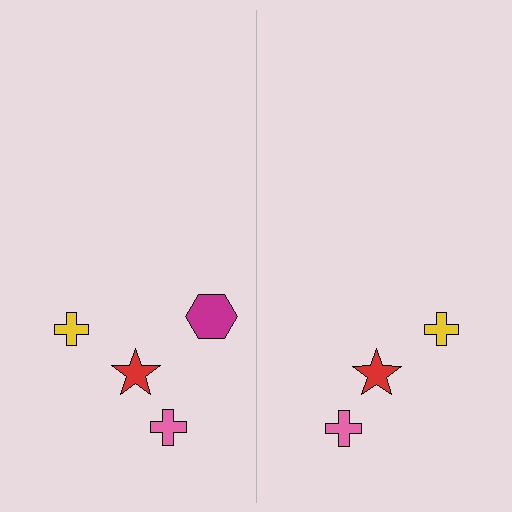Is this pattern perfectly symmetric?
No, the pattern is not perfectly symmetric. A magenta hexagon is missing from the right side.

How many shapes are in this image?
There are 7 shapes in this image.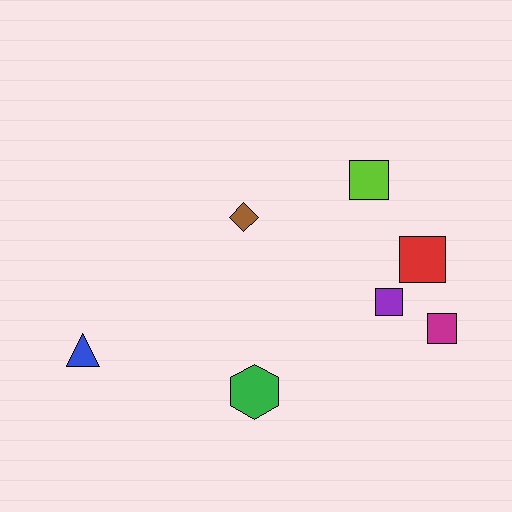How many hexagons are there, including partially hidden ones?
There is 1 hexagon.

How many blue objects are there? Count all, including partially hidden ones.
There is 1 blue object.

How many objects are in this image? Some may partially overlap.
There are 7 objects.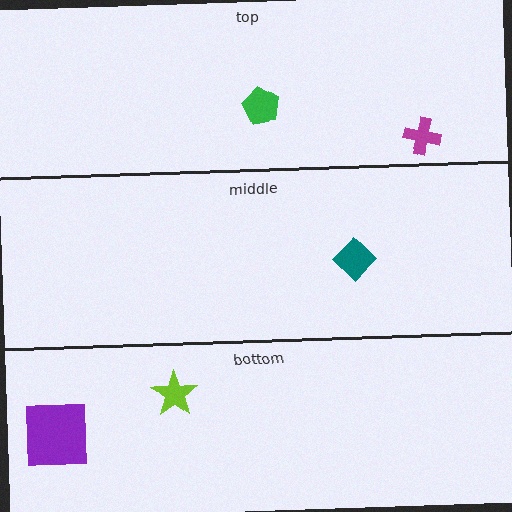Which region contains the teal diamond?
The middle region.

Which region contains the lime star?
The bottom region.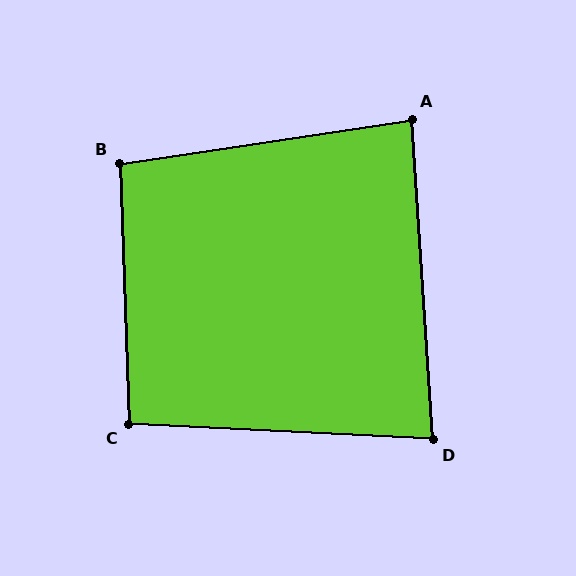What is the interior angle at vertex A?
Approximately 85 degrees (approximately right).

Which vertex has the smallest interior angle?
D, at approximately 84 degrees.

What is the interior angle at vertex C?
Approximately 95 degrees (approximately right).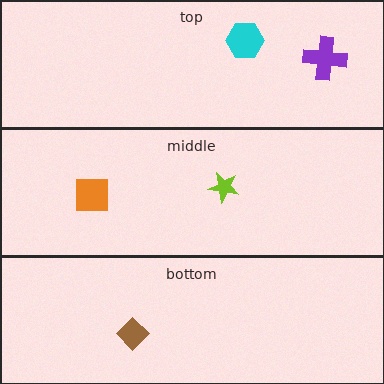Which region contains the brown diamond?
The bottom region.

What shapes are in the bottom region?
The brown diamond.